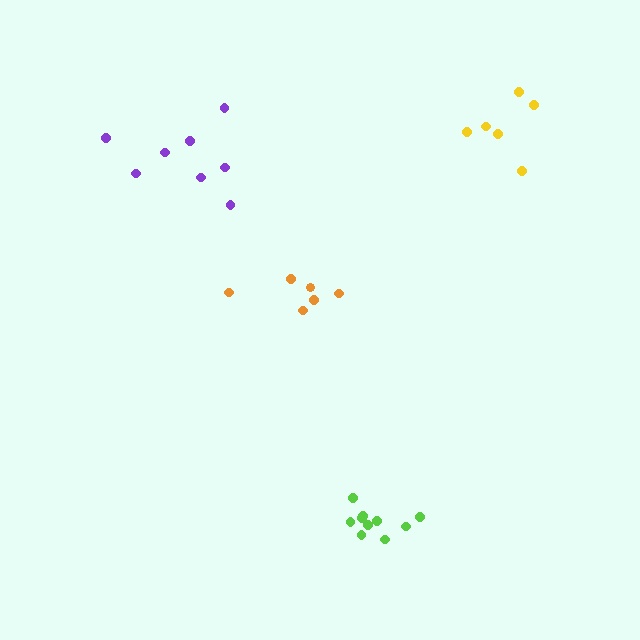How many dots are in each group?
Group 1: 6 dots, Group 2: 6 dots, Group 3: 10 dots, Group 4: 8 dots (30 total).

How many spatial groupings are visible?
There are 4 spatial groupings.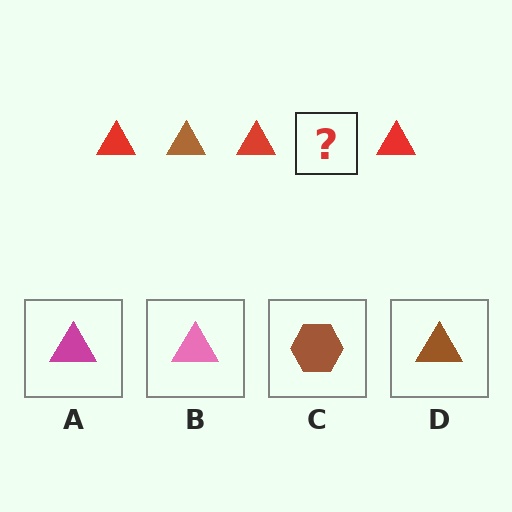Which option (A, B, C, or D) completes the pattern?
D.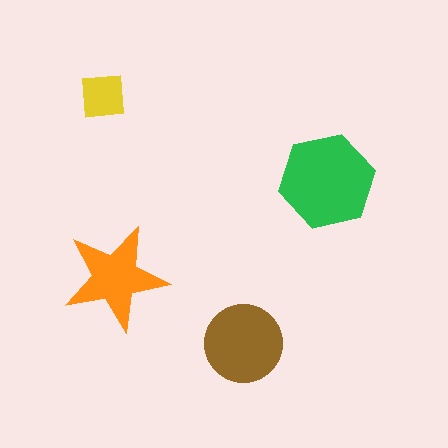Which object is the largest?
The green hexagon.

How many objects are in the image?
There are 4 objects in the image.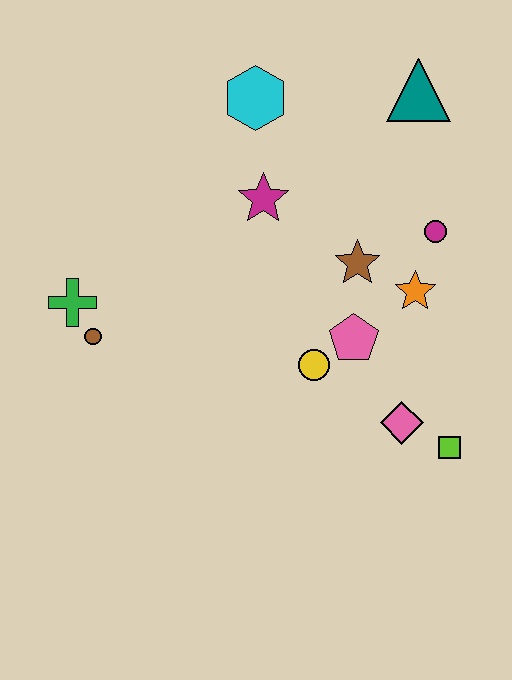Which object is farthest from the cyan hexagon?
The lime square is farthest from the cyan hexagon.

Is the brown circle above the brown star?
No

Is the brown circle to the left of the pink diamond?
Yes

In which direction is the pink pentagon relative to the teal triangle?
The pink pentagon is below the teal triangle.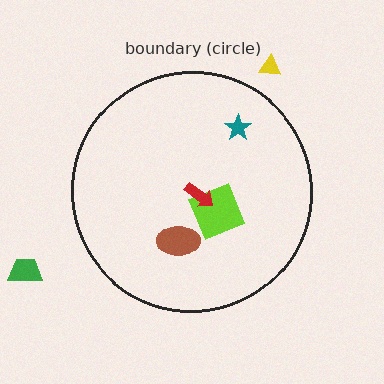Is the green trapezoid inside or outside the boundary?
Outside.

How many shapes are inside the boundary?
4 inside, 2 outside.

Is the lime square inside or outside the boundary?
Inside.